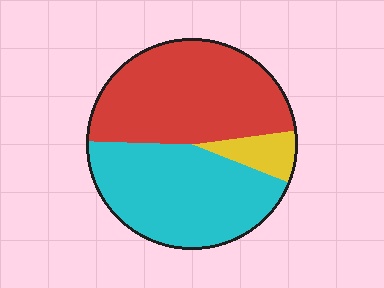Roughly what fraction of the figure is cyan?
Cyan covers roughly 45% of the figure.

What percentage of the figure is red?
Red takes up about one half (1/2) of the figure.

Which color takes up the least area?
Yellow, at roughly 10%.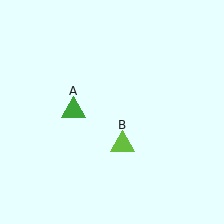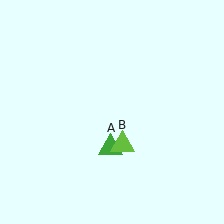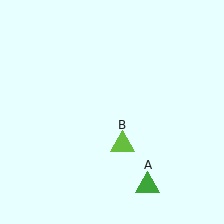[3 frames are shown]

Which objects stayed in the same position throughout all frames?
Lime triangle (object B) remained stationary.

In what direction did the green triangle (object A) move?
The green triangle (object A) moved down and to the right.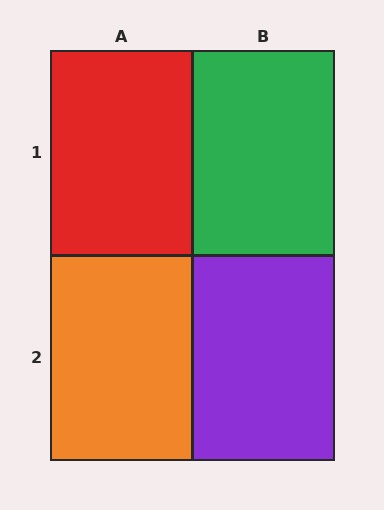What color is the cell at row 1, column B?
Green.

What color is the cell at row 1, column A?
Red.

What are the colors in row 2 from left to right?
Orange, purple.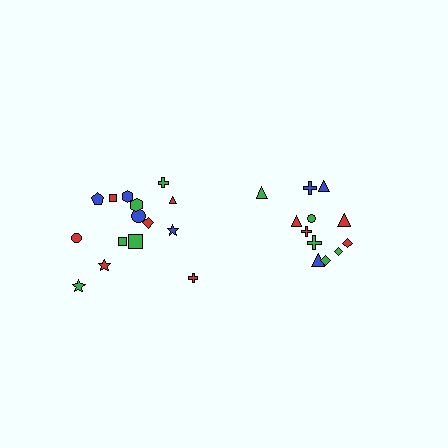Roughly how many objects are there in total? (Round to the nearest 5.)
Roughly 25 objects in total.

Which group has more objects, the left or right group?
The left group.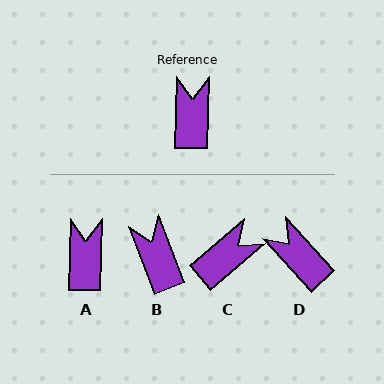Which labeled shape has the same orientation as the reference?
A.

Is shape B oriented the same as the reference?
No, it is off by about 22 degrees.